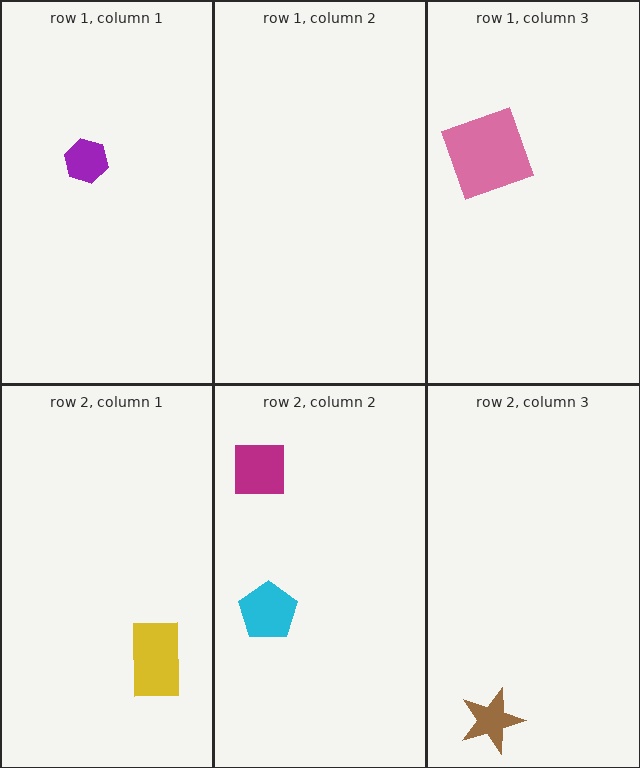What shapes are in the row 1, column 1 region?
The purple hexagon.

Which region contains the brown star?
The row 2, column 3 region.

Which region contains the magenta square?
The row 2, column 2 region.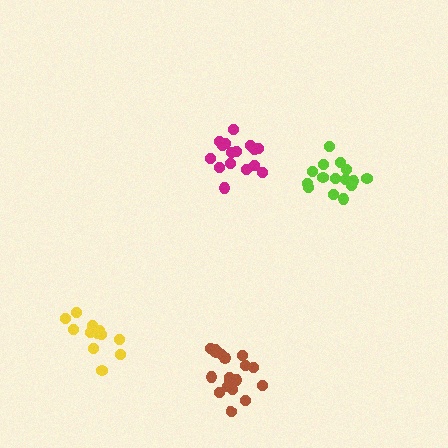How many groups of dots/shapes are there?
There are 4 groups.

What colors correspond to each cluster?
The clusters are colored: magenta, lime, yellow, brown.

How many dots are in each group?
Group 1: 17 dots, Group 2: 15 dots, Group 3: 12 dots, Group 4: 18 dots (62 total).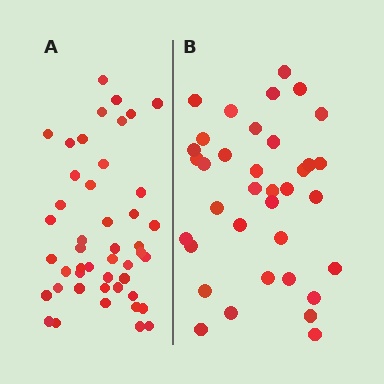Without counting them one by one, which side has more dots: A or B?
Region A (the left region) has more dots.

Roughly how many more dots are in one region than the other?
Region A has roughly 10 or so more dots than region B.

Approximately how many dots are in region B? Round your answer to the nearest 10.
About 40 dots. (The exact count is 36, which rounds to 40.)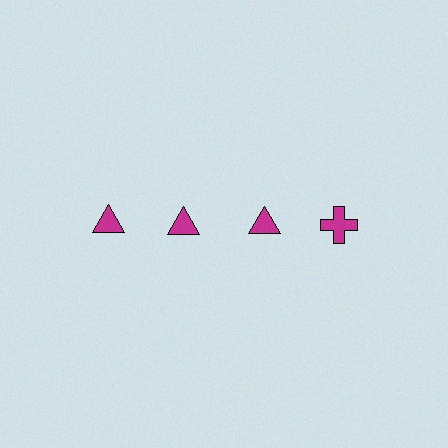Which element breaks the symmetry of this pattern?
The magenta cross in the top row, second from right column breaks the symmetry. All other shapes are magenta triangles.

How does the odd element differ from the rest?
It has a different shape: cross instead of triangle.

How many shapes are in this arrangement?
There are 4 shapes arranged in a grid pattern.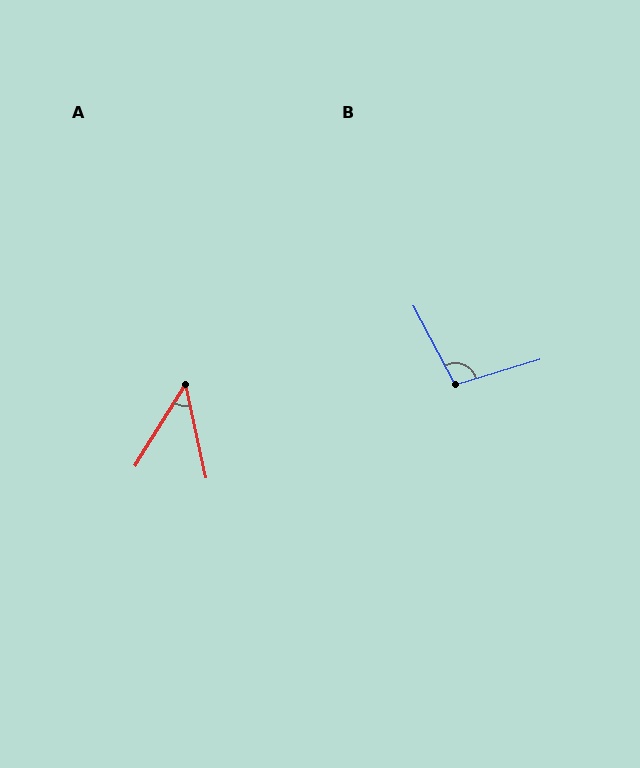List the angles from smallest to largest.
A (44°), B (101°).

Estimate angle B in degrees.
Approximately 101 degrees.